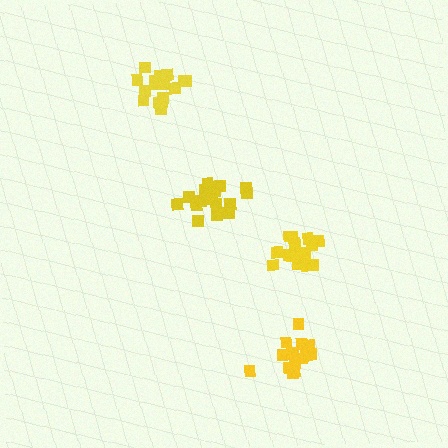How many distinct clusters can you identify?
There are 4 distinct clusters.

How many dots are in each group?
Group 1: 18 dots, Group 2: 19 dots, Group 3: 17 dots, Group 4: 19 dots (73 total).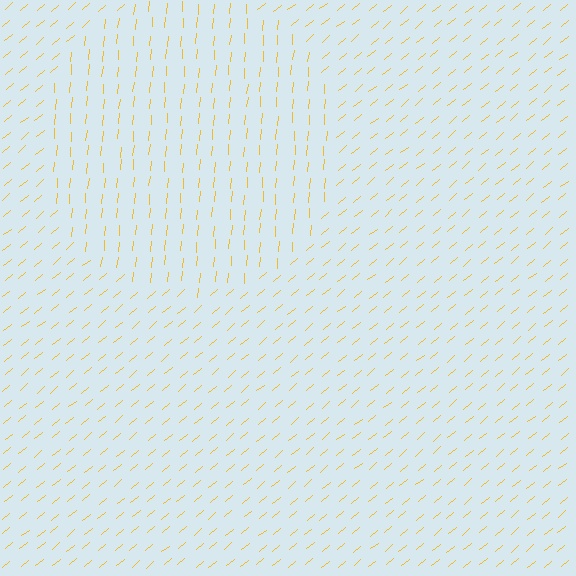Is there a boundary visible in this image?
Yes, there is a texture boundary formed by a change in line orientation.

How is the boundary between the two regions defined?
The boundary is defined purely by a change in line orientation (approximately 45 degrees difference). All lines are the same color and thickness.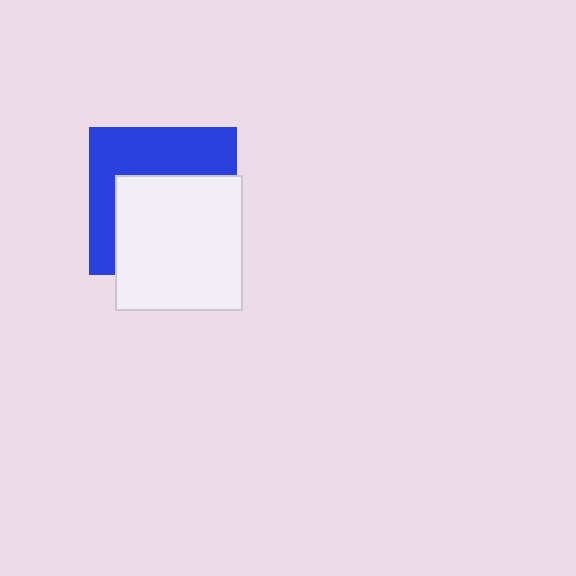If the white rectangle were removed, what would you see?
You would see the complete blue square.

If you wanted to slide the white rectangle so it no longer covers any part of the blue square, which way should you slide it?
Slide it down — that is the most direct way to separate the two shapes.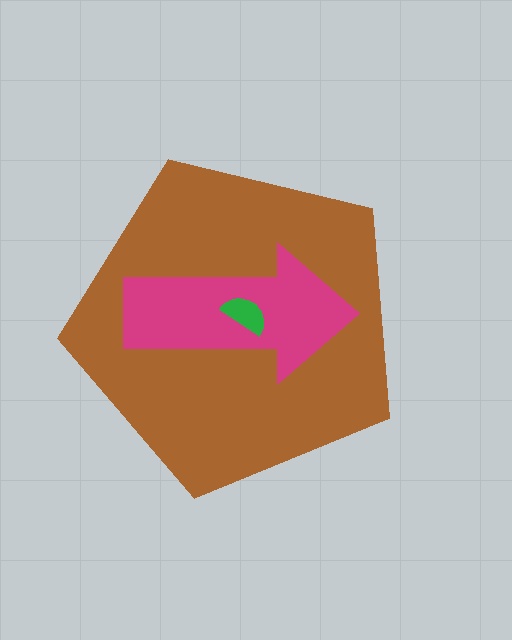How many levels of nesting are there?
3.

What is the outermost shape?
The brown pentagon.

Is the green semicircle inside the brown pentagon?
Yes.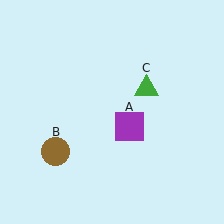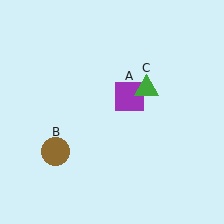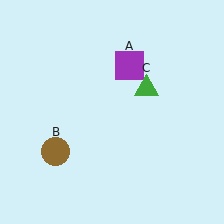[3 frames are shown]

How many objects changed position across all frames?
1 object changed position: purple square (object A).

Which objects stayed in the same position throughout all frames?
Brown circle (object B) and green triangle (object C) remained stationary.